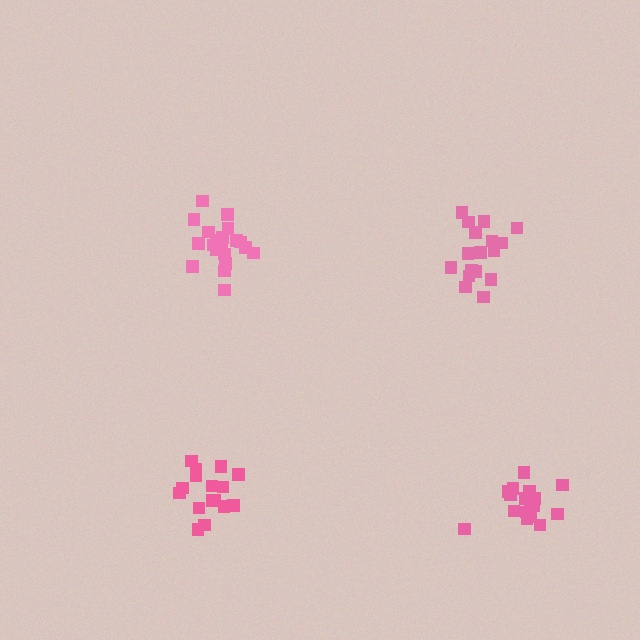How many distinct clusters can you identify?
There are 4 distinct clusters.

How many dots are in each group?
Group 1: 17 dots, Group 2: 16 dots, Group 3: 18 dots, Group 4: 20 dots (71 total).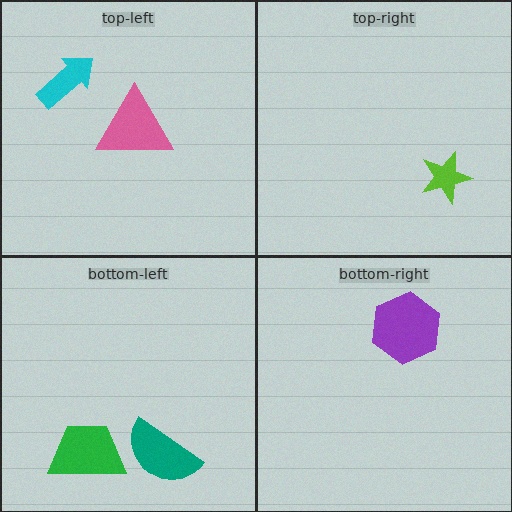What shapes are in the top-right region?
The lime star.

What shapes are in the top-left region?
The cyan arrow, the pink triangle.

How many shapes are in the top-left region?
2.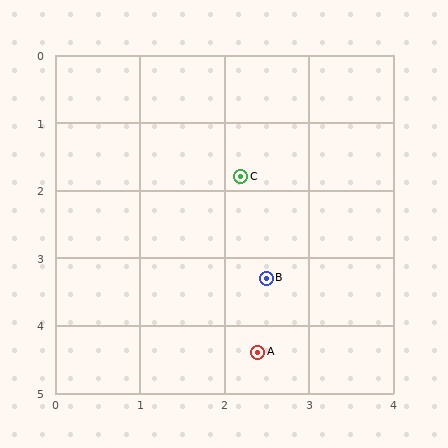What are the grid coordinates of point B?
Point B is at approximately (2.5, 3.3).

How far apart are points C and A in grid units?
Points C and A are about 2.6 grid units apart.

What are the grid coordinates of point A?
Point A is at approximately (2.4, 4.4).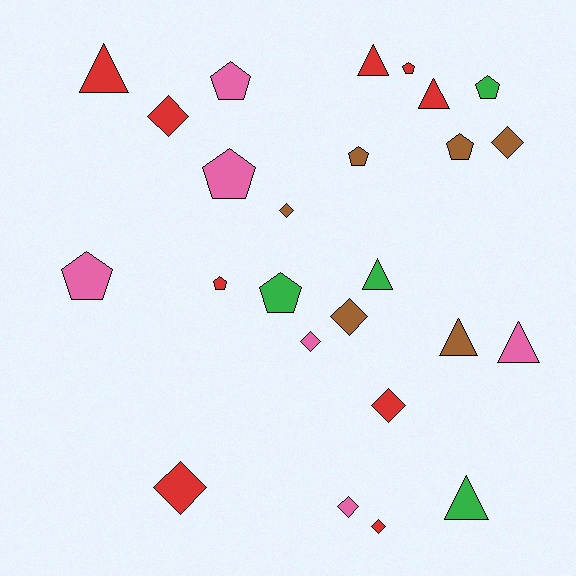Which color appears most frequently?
Red, with 9 objects.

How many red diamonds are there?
There are 4 red diamonds.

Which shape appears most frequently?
Diamond, with 9 objects.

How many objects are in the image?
There are 25 objects.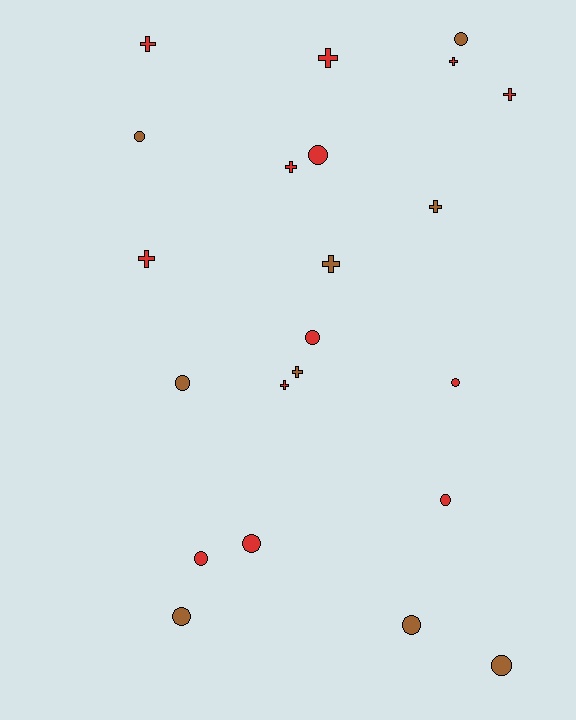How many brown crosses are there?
There are 3 brown crosses.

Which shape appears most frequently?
Circle, with 12 objects.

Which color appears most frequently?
Red, with 13 objects.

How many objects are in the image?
There are 22 objects.